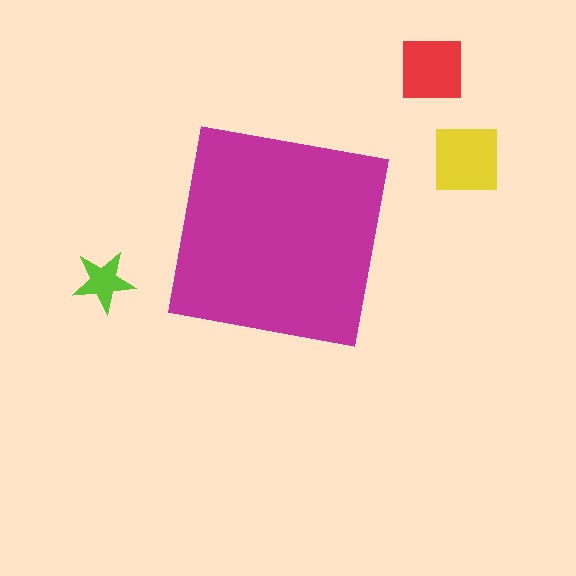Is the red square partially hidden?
No, the red square is fully visible.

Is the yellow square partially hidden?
No, the yellow square is fully visible.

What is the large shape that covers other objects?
A magenta square.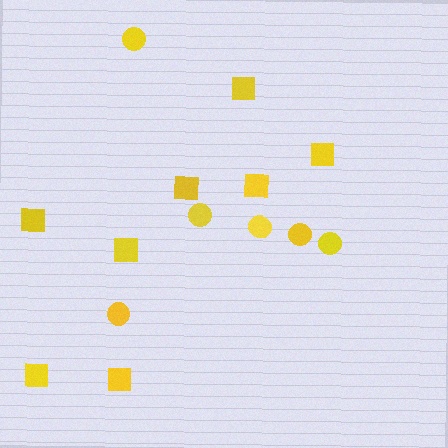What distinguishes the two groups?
There are 2 groups: one group of circles (6) and one group of squares (8).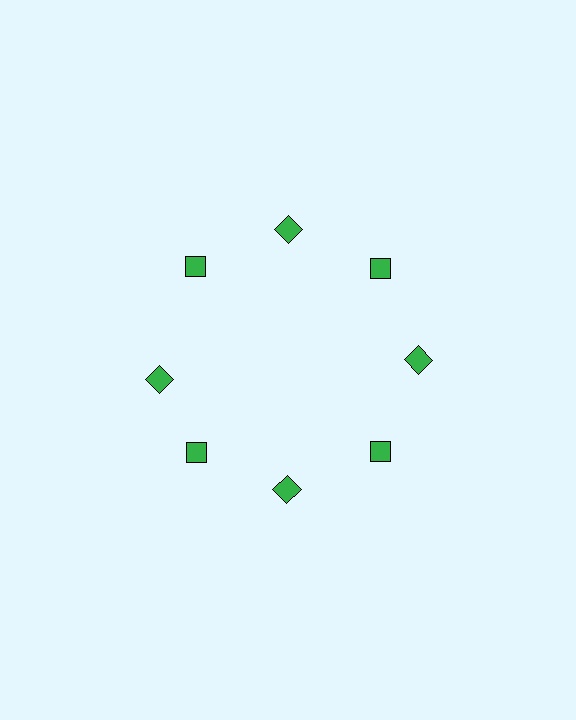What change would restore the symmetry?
The symmetry would be restored by rotating it back into even spacing with its neighbors so that all 8 squares sit at equal angles and equal distance from the center.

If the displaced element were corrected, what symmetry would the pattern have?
It would have 8-fold rotational symmetry — the pattern would map onto itself every 45 degrees.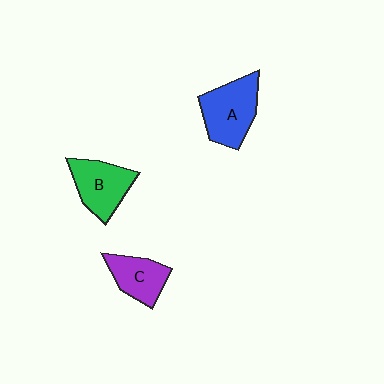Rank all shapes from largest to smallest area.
From largest to smallest: A (blue), B (green), C (purple).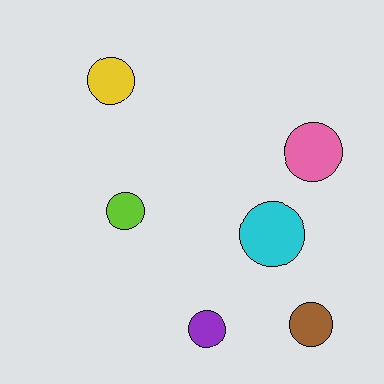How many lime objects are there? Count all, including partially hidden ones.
There is 1 lime object.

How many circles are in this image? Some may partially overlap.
There are 6 circles.